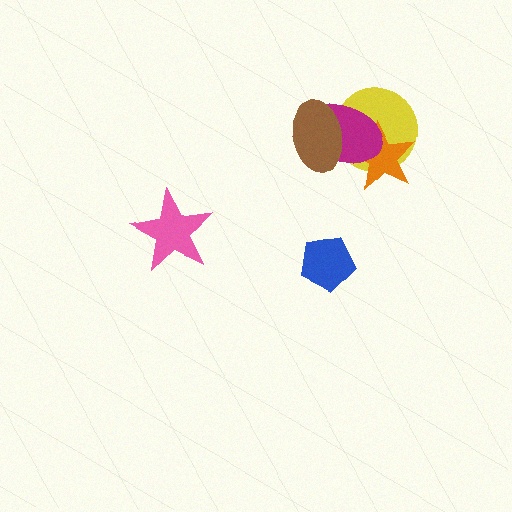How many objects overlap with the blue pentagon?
0 objects overlap with the blue pentagon.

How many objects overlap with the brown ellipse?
2 objects overlap with the brown ellipse.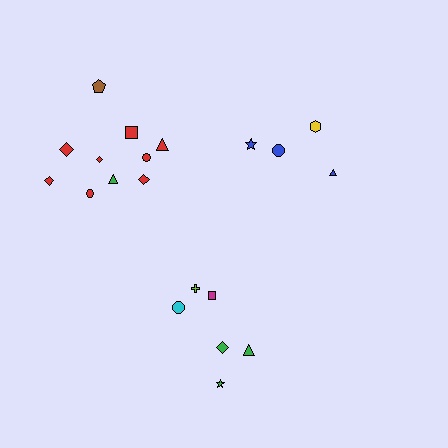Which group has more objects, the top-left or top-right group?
The top-left group.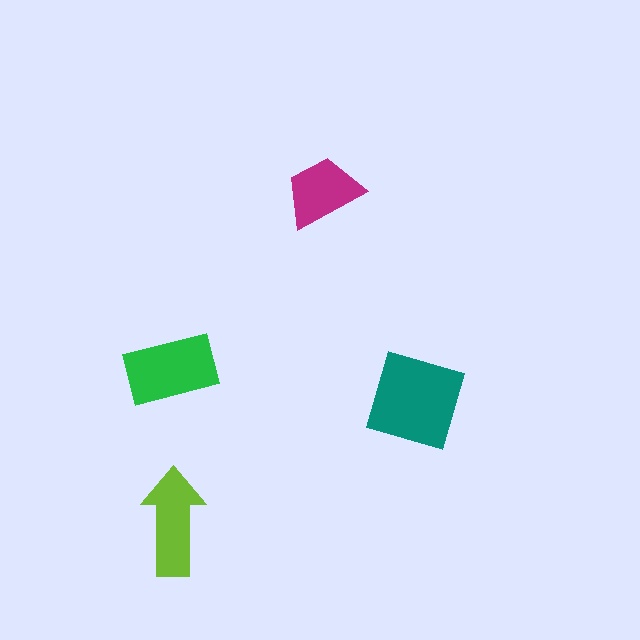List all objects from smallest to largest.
The magenta trapezoid, the lime arrow, the green rectangle, the teal diamond.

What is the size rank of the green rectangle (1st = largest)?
2nd.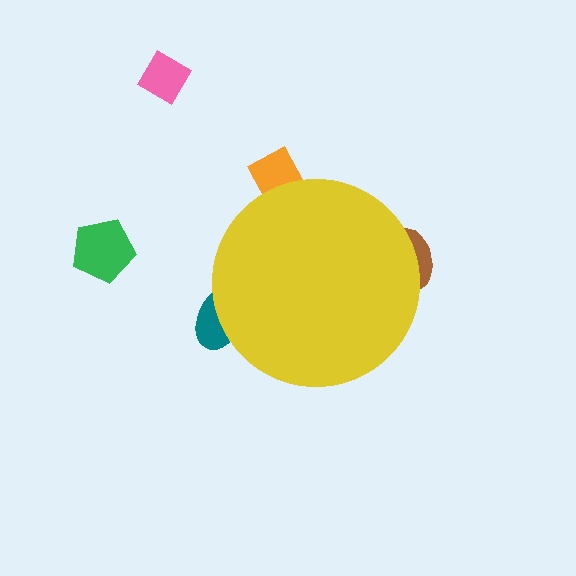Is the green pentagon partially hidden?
No, the green pentagon is fully visible.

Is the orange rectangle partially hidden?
Yes, the orange rectangle is partially hidden behind the yellow circle.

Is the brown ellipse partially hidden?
Yes, the brown ellipse is partially hidden behind the yellow circle.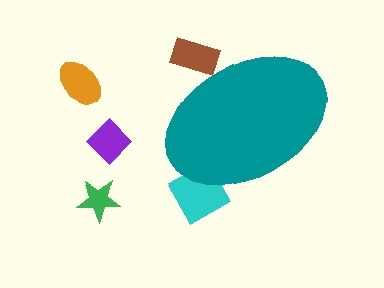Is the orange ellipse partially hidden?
No, the orange ellipse is fully visible.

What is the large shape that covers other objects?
A teal ellipse.